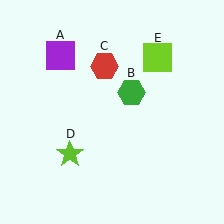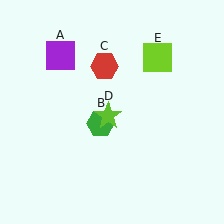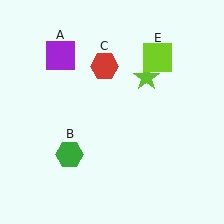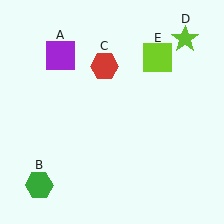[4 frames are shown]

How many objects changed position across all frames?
2 objects changed position: green hexagon (object B), lime star (object D).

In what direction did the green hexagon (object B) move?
The green hexagon (object B) moved down and to the left.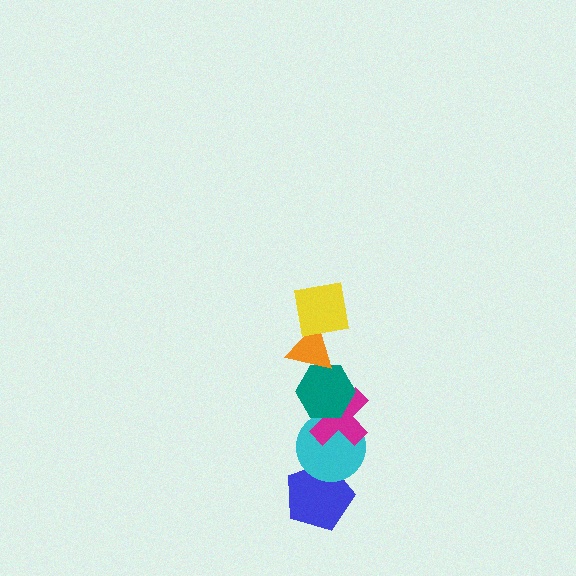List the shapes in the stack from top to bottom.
From top to bottom: the yellow square, the orange triangle, the teal hexagon, the magenta cross, the cyan circle, the blue pentagon.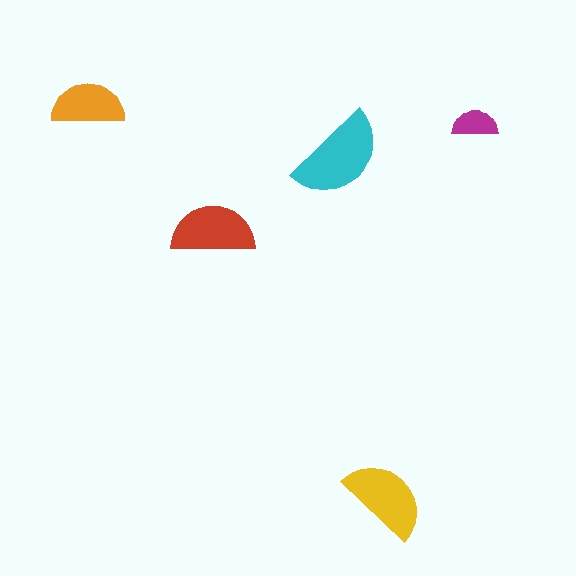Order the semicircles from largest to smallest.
the cyan one, the yellow one, the red one, the orange one, the magenta one.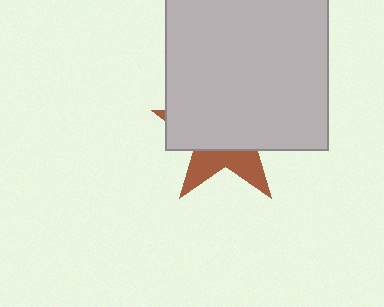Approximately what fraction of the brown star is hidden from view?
Roughly 68% of the brown star is hidden behind the light gray rectangle.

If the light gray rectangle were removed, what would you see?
You would see the complete brown star.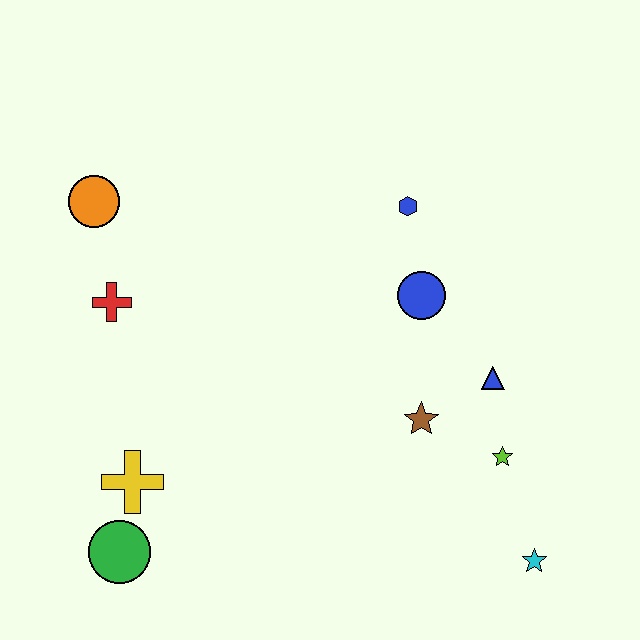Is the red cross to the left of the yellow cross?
Yes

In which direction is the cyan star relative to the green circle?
The cyan star is to the right of the green circle.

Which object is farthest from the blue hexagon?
The green circle is farthest from the blue hexagon.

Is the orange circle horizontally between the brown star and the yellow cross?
No